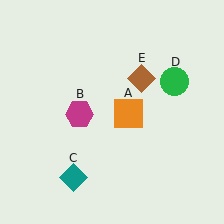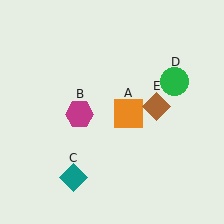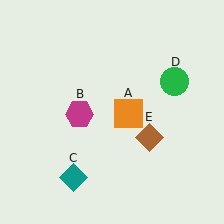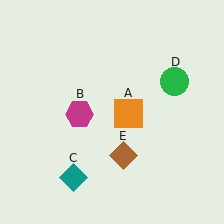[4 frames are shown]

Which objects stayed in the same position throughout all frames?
Orange square (object A) and magenta hexagon (object B) and teal diamond (object C) and green circle (object D) remained stationary.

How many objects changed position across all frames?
1 object changed position: brown diamond (object E).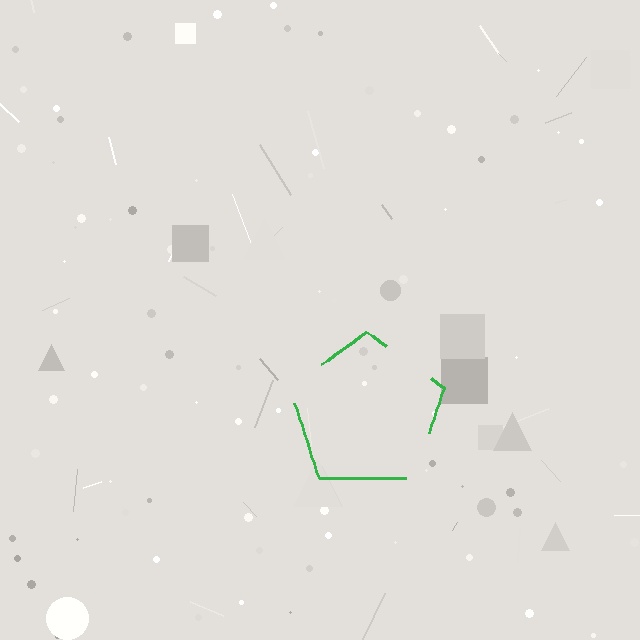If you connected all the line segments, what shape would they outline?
They would outline a pentagon.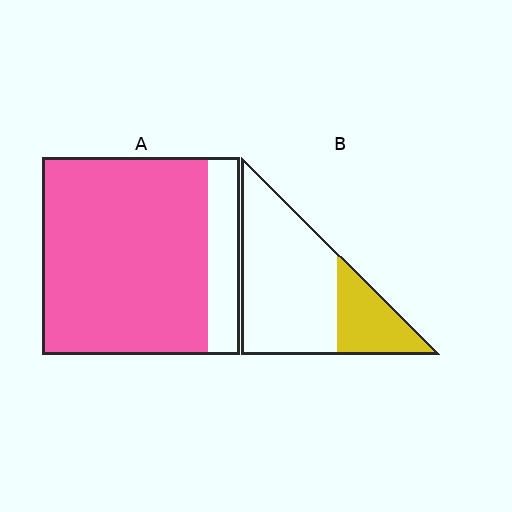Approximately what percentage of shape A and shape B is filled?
A is approximately 85% and B is approximately 25%.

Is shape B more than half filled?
No.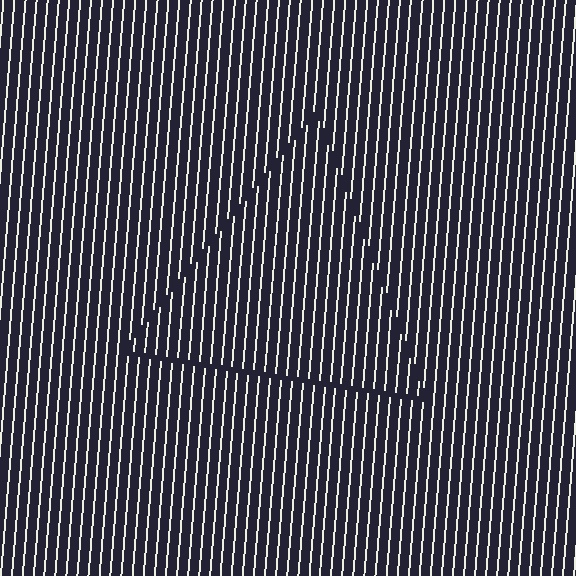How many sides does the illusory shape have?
3 sides — the line-ends trace a triangle.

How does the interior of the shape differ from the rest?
The interior of the shape contains the same grating, shifted by half a period — the contour is defined by the phase discontinuity where line-ends from the inner and outer gratings abut.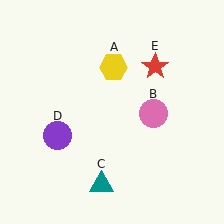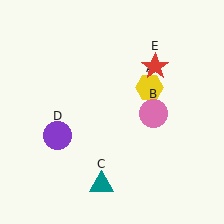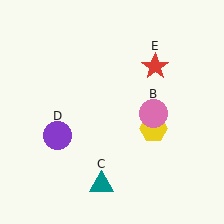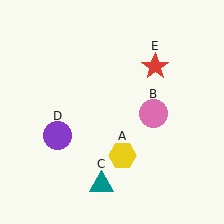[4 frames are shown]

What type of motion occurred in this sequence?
The yellow hexagon (object A) rotated clockwise around the center of the scene.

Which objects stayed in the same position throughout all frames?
Pink circle (object B) and teal triangle (object C) and purple circle (object D) and red star (object E) remained stationary.